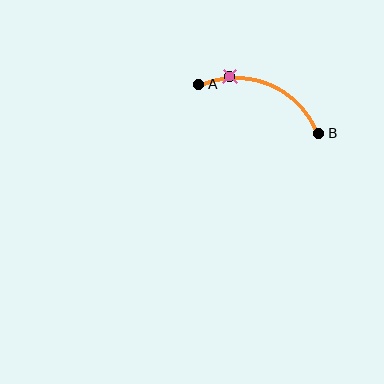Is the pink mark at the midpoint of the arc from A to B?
No. The pink mark lies on the arc but is closer to endpoint A. The arc midpoint would be at the point on the curve equidistant along the arc from both A and B.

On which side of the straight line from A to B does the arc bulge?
The arc bulges above the straight line connecting A and B.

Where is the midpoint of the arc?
The arc midpoint is the point on the curve farthest from the straight line joining A and B. It sits above that line.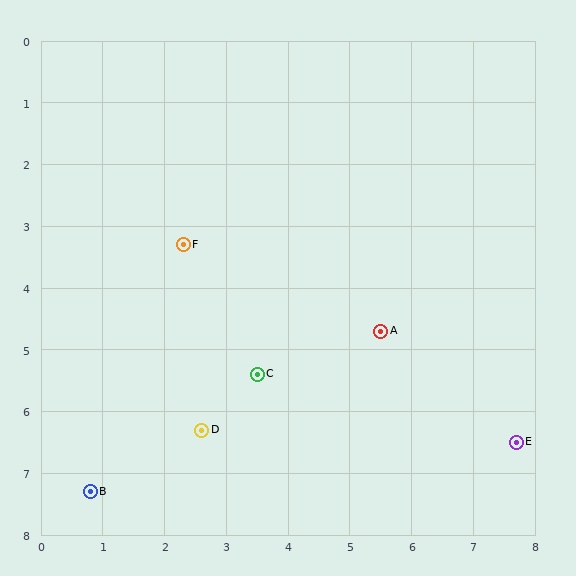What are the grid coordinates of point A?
Point A is at approximately (5.5, 4.7).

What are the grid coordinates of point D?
Point D is at approximately (2.6, 6.3).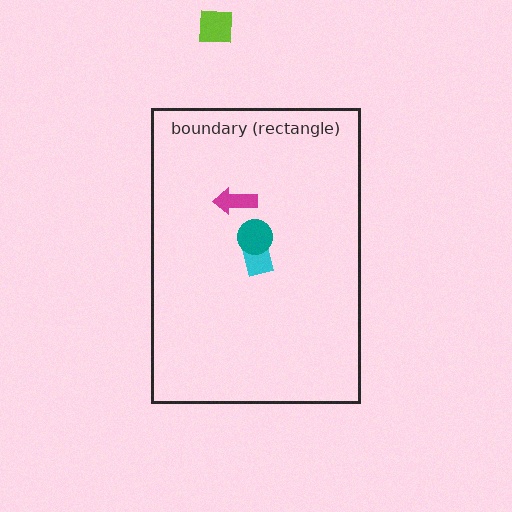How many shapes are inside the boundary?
3 inside, 1 outside.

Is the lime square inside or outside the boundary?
Outside.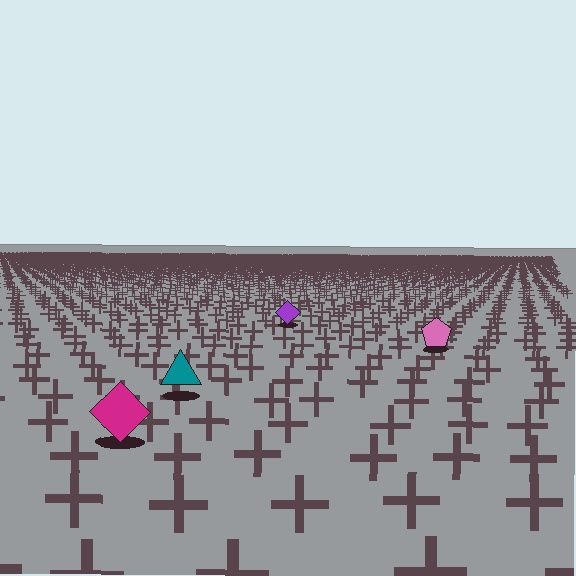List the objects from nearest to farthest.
From nearest to farthest: the magenta diamond, the teal triangle, the pink pentagon, the purple diamond.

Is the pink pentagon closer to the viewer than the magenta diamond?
No. The magenta diamond is closer — you can tell from the texture gradient: the ground texture is coarser near it.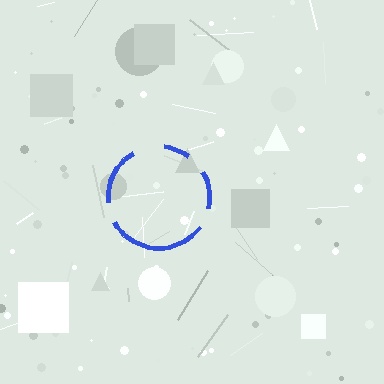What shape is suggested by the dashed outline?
The dashed outline suggests a circle.